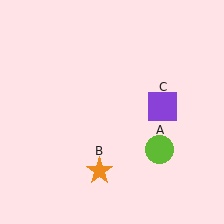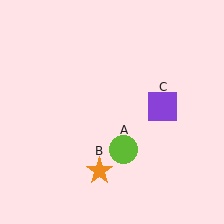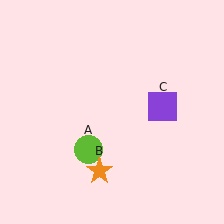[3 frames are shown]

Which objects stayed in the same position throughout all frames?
Orange star (object B) and purple square (object C) remained stationary.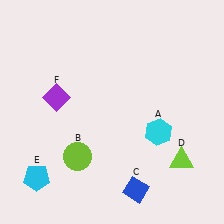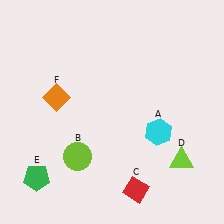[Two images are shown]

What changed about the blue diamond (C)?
In Image 1, C is blue. In Image 2, it changed to red.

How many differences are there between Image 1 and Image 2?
There are 3 differences between the two images.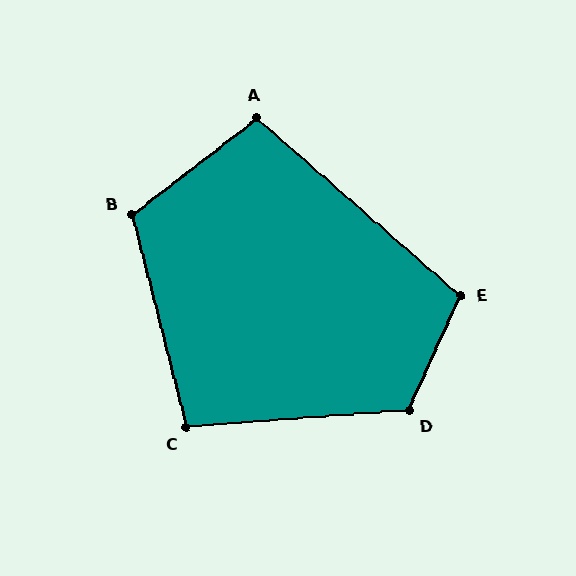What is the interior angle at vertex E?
Approximately 107 degrees (obtuse).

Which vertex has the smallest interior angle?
C, at approximately 100 degrees.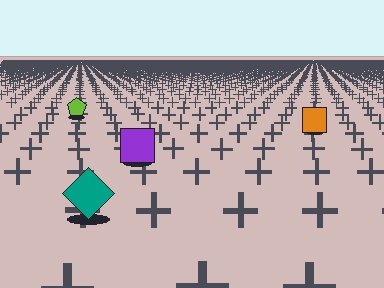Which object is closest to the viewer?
The teal diamond is closest. The texture marks near it are larger and more spread out.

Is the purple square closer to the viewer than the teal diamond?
No. The teal diamond is closer — you can tell from the texture gradient: the ground texture is coarser near it.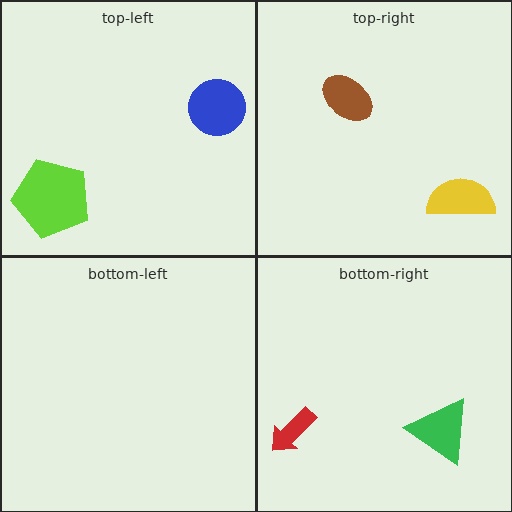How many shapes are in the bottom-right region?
2.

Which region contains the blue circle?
The top-left region.